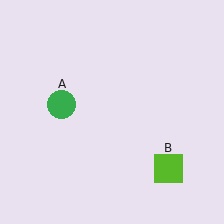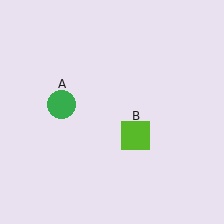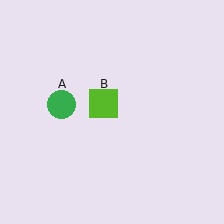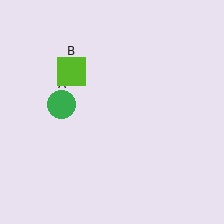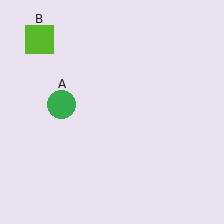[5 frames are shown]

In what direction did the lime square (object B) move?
The lime square (object B) moved up and to the left.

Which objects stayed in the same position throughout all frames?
Green circle (object A) remained stationary.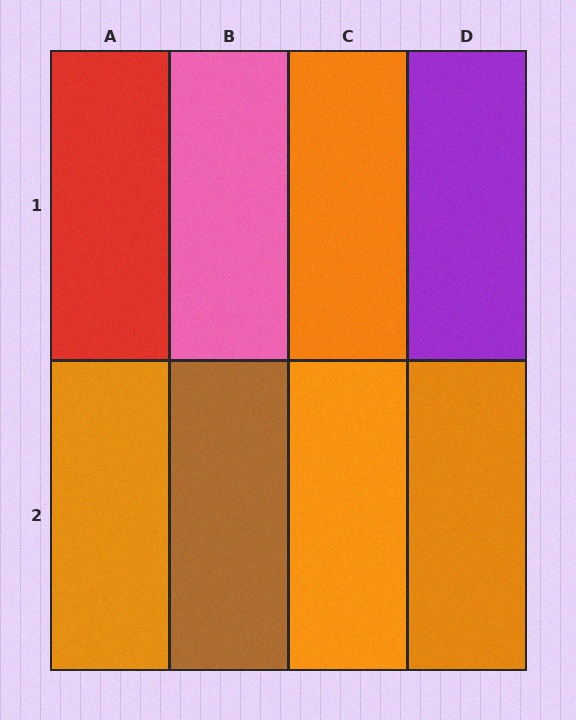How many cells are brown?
1 cell is brown.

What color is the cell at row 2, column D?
Orange.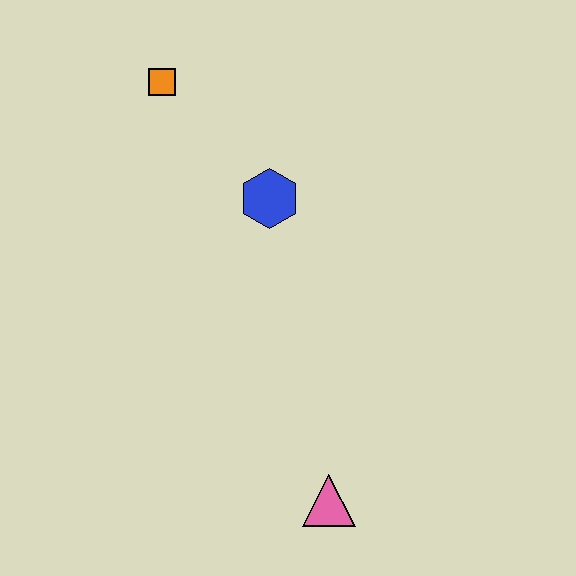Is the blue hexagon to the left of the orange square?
No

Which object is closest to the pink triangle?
The blue hexagon is closest to the pink triangle.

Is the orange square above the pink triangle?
Yes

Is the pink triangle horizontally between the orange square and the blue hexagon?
No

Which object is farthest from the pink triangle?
The orange square is farthest from the pink triangle.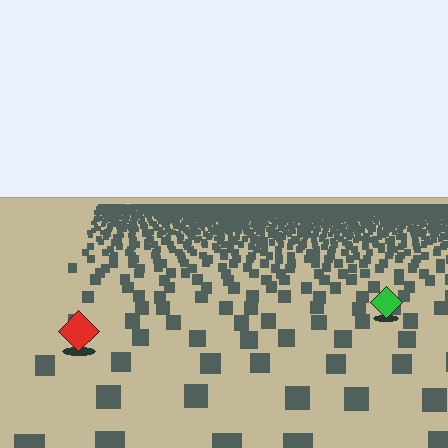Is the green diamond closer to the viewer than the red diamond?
No. The red diamond is closer — you can tell from the texture gradient: the ground texture is coarser near it.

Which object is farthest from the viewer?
The green diamond is farthest from the viewer. It appears smaller and the ground texture around it is denser.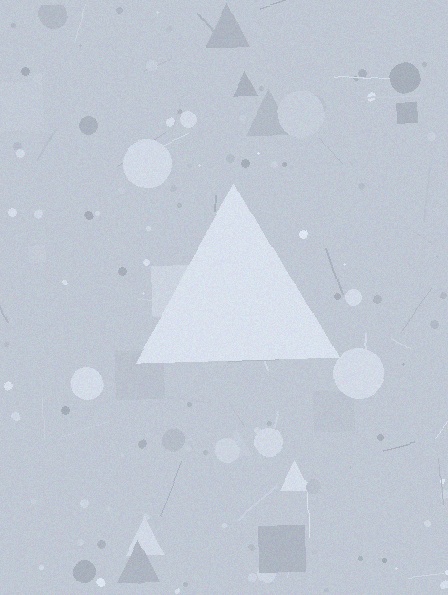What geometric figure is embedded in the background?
A triangle is embedded in the background.